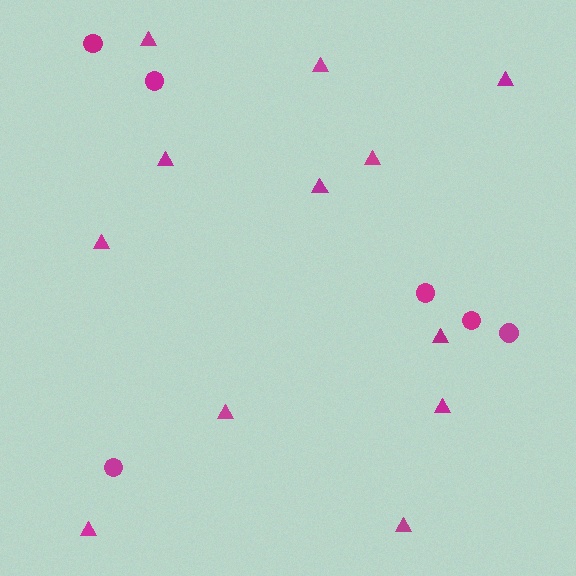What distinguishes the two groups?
There are 2 groups: one group of triangles (12) and one group of circles (6).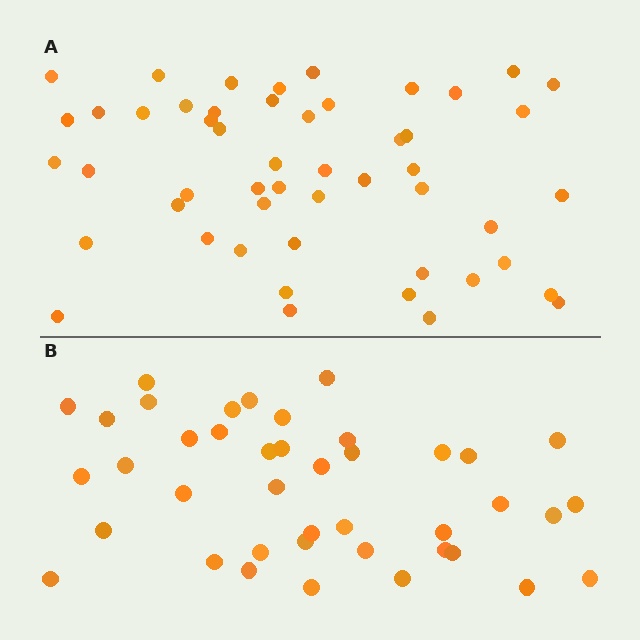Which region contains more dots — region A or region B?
Region A (the top region) has more dots.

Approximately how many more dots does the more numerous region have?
Region A has roughly 10 or so more dots than region B.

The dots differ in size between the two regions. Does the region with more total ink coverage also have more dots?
No. Region B has more total ink coverage because its dots are larger, but region A actually contains more individual dots. Total area can be misleading — the number of items is what matters here.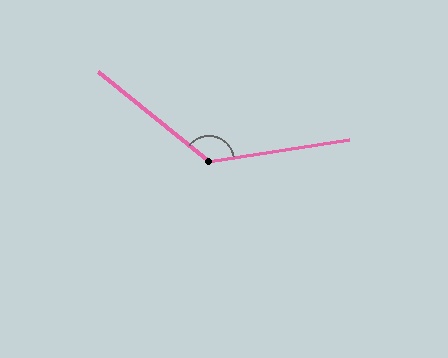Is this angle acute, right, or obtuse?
It is obtuse.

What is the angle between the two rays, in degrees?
Approximately 132 degrees.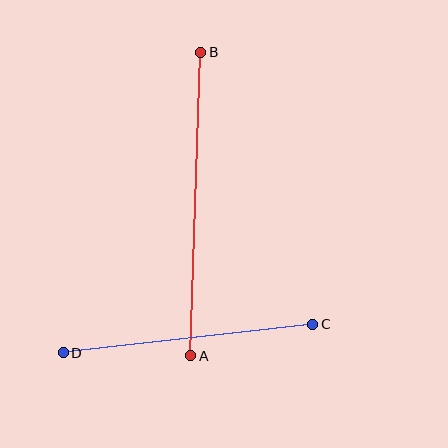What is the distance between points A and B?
The distance is approximately 303 pixels.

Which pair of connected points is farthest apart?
Points A and B are farthest apart.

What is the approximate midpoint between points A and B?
The midpoint is at approximately (196, 204) pixels.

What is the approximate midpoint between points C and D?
The midpoint is at approximately (188, 339) pixels.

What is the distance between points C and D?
The distance is approximately 251 pixels.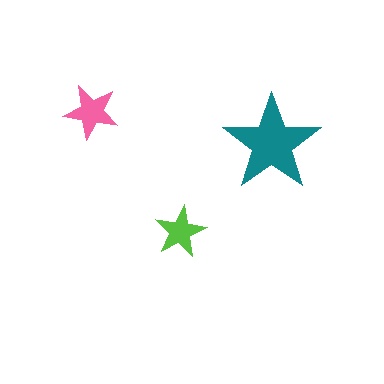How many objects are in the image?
There are 3 objects in the image.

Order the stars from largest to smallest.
the teal one, the pink one, the lime one.